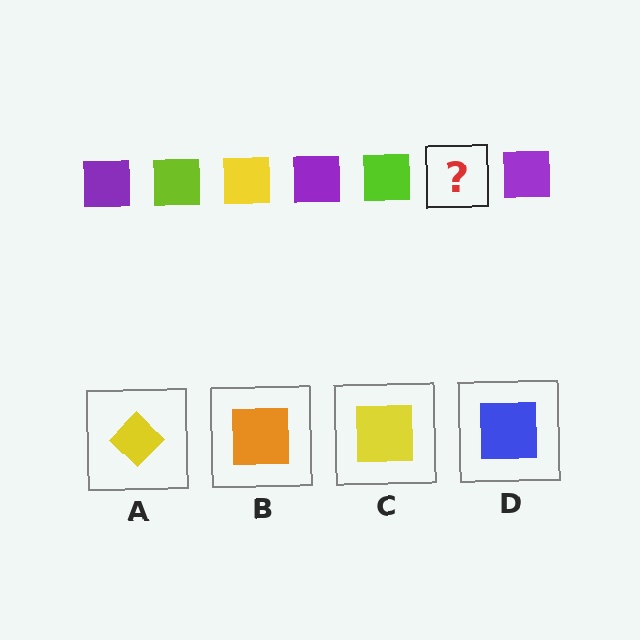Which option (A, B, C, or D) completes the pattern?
C.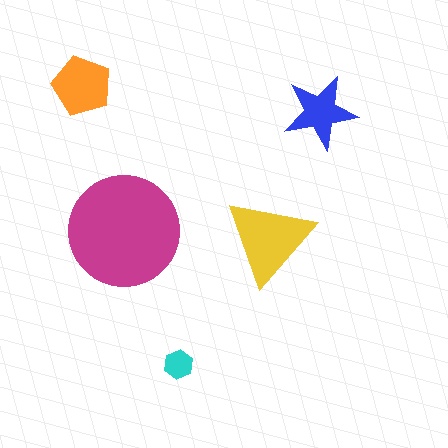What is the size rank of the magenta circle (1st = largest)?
1st.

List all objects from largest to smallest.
The magenta circle, the yellow triangle, the orange pentagon, the blue star, the cyan hexagon.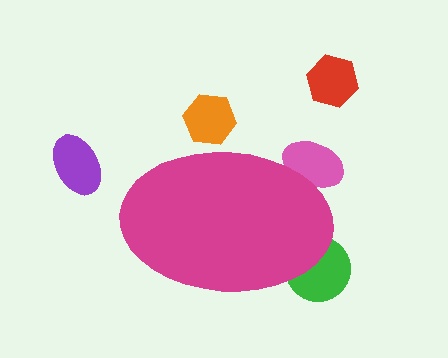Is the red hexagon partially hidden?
No, the red hexagon is fully visible.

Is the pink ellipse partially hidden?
Yes, the pink ellipse is partially hidden behind the magenta ellipse.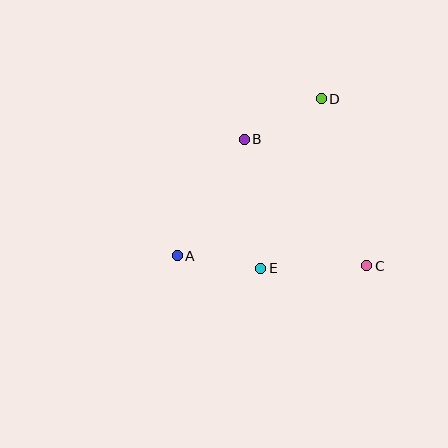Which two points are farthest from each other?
Points A and D are farthest from each other.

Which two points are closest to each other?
Points A and E are closest to each other.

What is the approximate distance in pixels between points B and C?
The distance between B and C is approximately 176 pixels.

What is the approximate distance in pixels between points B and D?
The distance between B and D is approximately 87 pixels.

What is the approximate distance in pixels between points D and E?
The distance between D and E is approximately 180 pixels.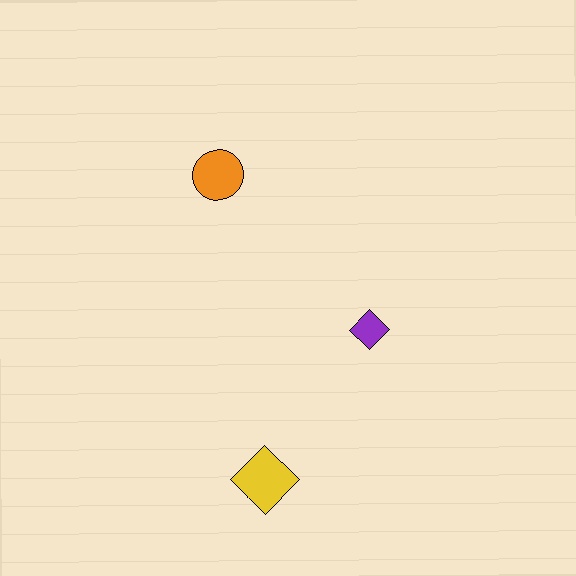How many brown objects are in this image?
There are no brown objects.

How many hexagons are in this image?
There are no hexagons.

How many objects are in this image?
There are 3 objects.